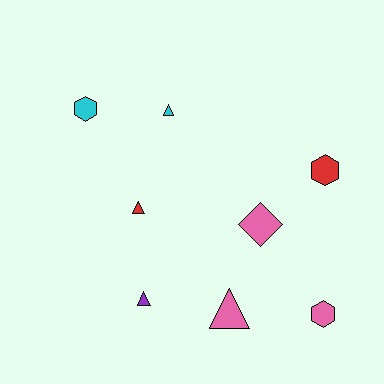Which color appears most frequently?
Pink, with 3 objects.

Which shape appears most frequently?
Triangle, with 4 objects.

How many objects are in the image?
There are 8 objects.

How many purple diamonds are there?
There are no purple diamonds.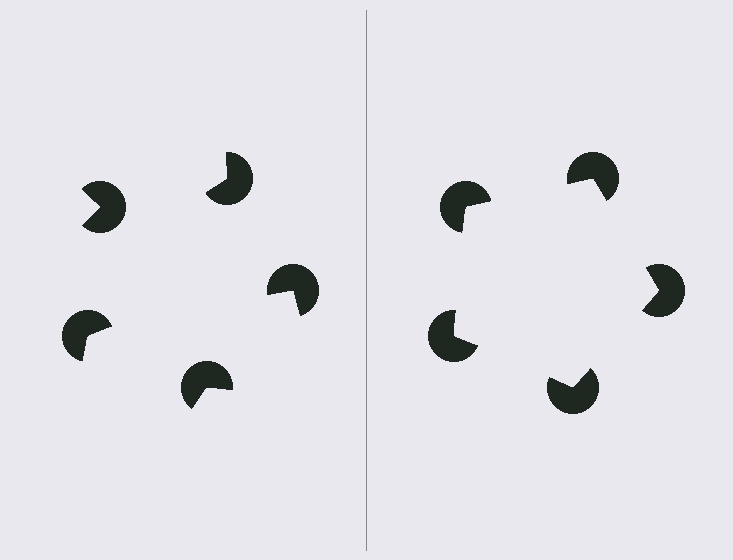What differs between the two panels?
The pac-man discs are positioned identically on both sides; only the wedge orientations differ. On the right they align to a pentagon; on the left they are misaligned.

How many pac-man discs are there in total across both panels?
10 — 5 on each side.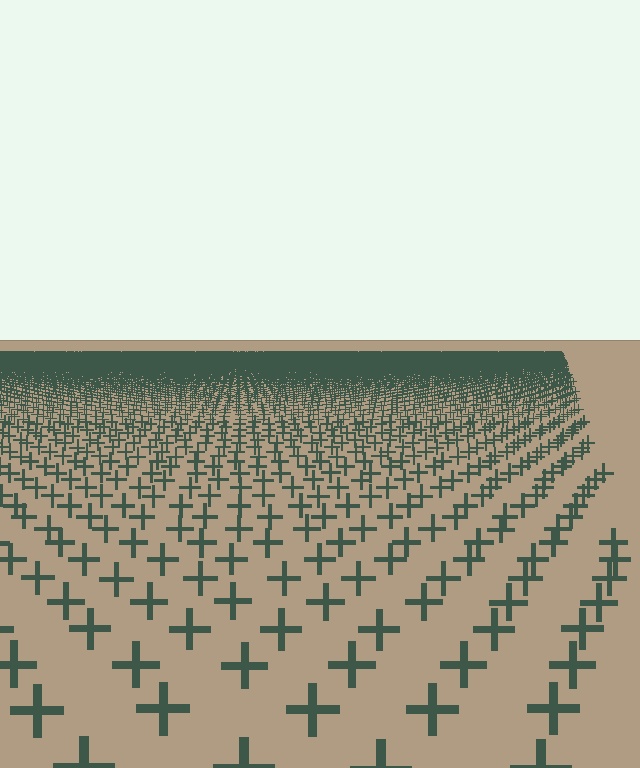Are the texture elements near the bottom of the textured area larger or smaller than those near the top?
Larger. Near the bottom, elements are closer to the viewer and appear at a bigger on-screen size.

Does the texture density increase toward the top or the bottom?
Density increases toward the top.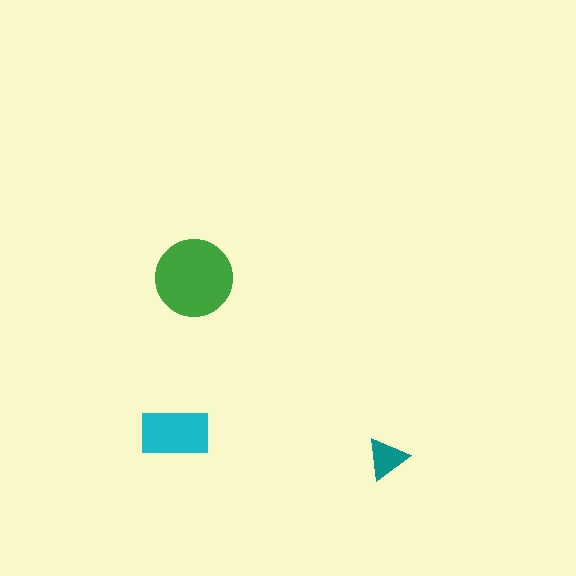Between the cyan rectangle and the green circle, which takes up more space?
The green circle.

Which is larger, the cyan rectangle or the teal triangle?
The cyan rectangle.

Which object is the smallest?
The teal triangle.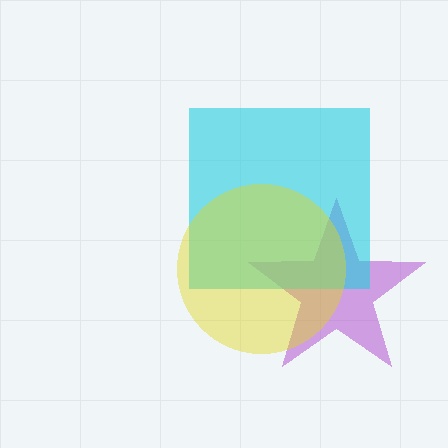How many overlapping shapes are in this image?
There are 3 overlapping shapes in the image.